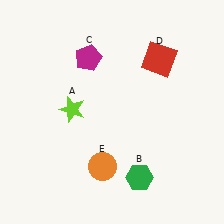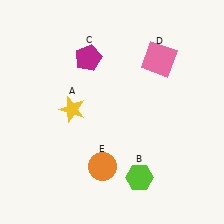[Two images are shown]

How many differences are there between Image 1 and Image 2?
There are 3 differences between the two images.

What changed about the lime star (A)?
In Image 1, A is lime. In Image 2, it changed to yellow.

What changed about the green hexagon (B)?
In Image 1, B is green. In Image 2, it changed to lime.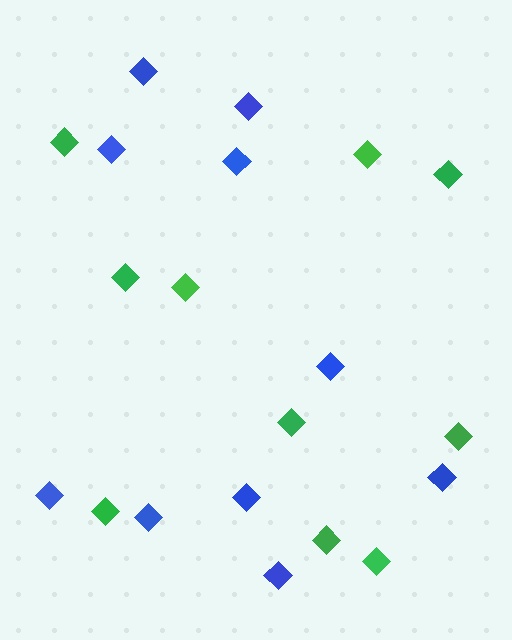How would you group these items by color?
There are 2 groups: one group of green diamonds (10) and one group of blue diamonds (10).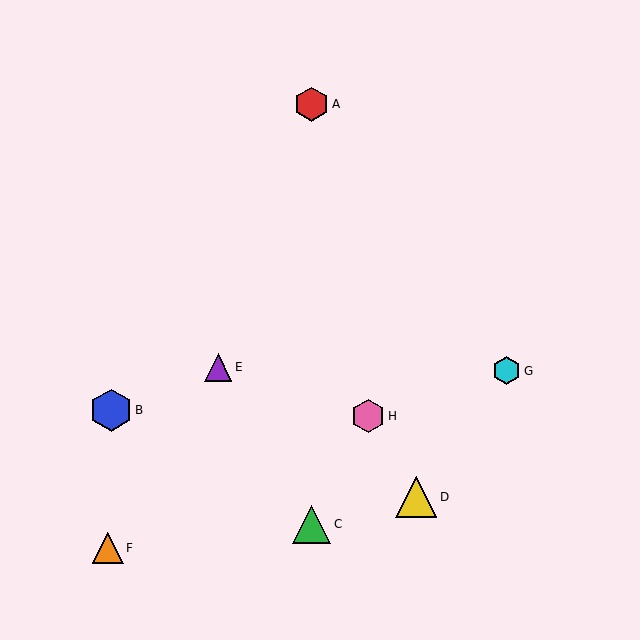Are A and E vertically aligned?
No, A is at x≈312 and E is at x≈218.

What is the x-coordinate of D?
Object D is at x≈416.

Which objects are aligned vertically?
Objects A, C are aligned vertically.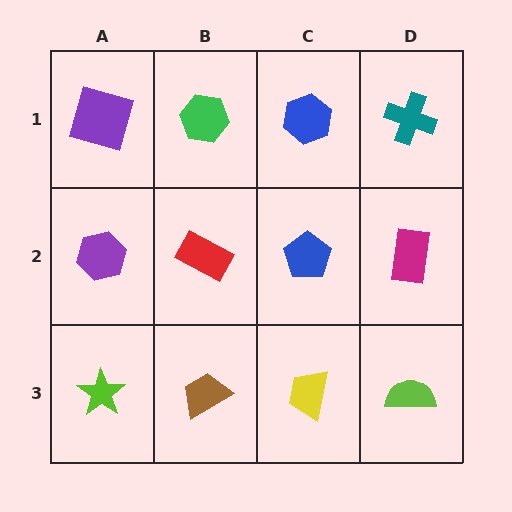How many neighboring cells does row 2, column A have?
3.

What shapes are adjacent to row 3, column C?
A blue pentagon (row 2, column C), a brown trapezoid (row 3, column B), a lime semicircle (row 3, column D).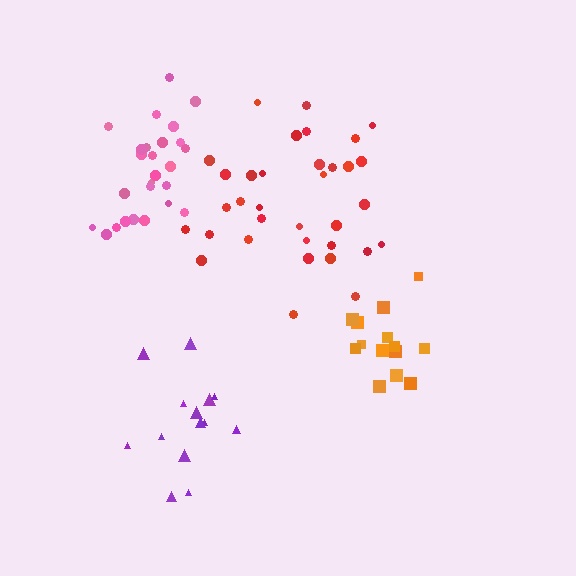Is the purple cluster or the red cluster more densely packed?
Red.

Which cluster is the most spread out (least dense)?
Purple.